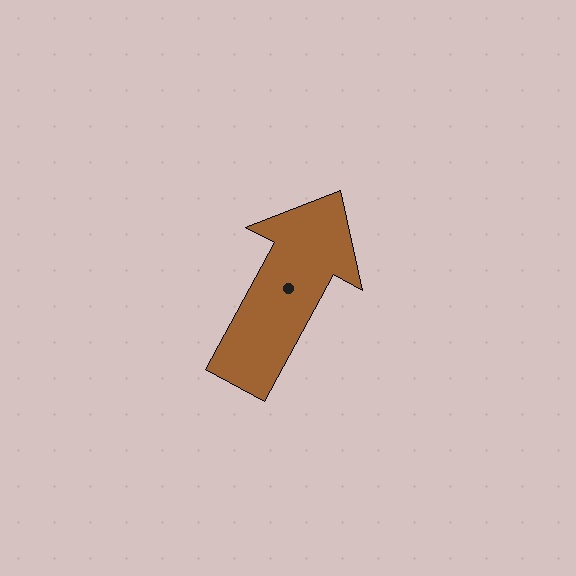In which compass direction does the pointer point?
Northeast.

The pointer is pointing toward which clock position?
Roughly 1 o'clock.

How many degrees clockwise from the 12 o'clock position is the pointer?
Approximately 29 degrees.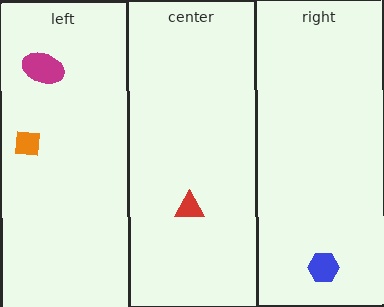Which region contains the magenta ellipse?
The left region.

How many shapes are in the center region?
1.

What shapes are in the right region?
The blue hexagon.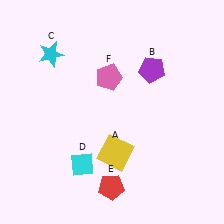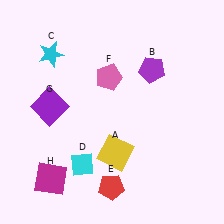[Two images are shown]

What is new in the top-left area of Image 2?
A purple square (G) was added in the top-left area of Image 2.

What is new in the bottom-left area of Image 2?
A magenta square (H) was added in the bottom-left area of Image 2.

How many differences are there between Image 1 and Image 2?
There are 2 differences between the two images.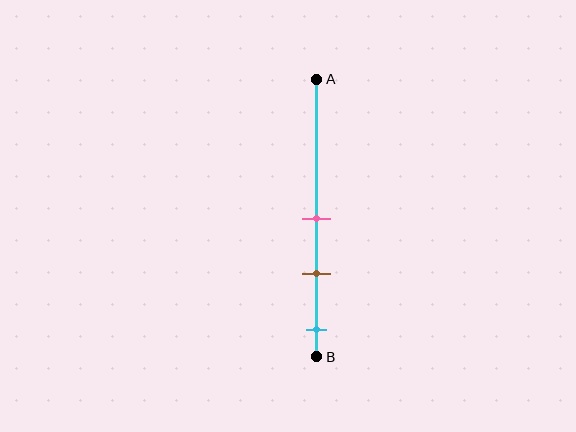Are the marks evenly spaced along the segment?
Yes, the marks are approximately evenly spaced.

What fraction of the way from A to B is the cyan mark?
The cyan mark is approximately 90% (0.9) of the way from A to B.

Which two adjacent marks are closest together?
The pink and brown marks are the closest adjacent pair.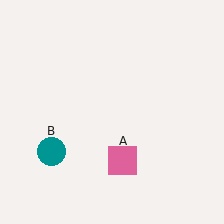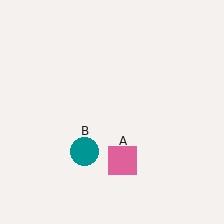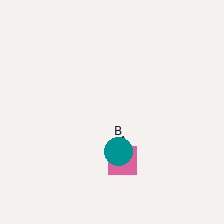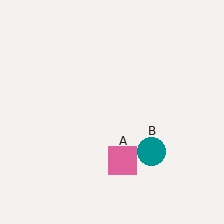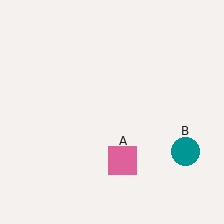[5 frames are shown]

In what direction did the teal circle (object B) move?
The teal circle (object B) moved right.